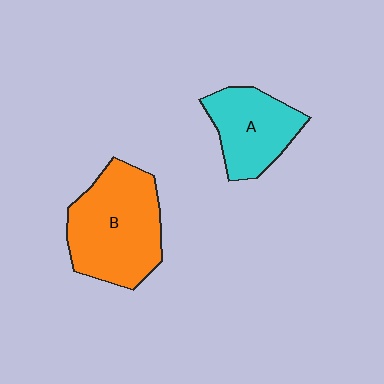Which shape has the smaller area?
Shape A (cyan).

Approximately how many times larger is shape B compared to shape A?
Approximately 1.5 times.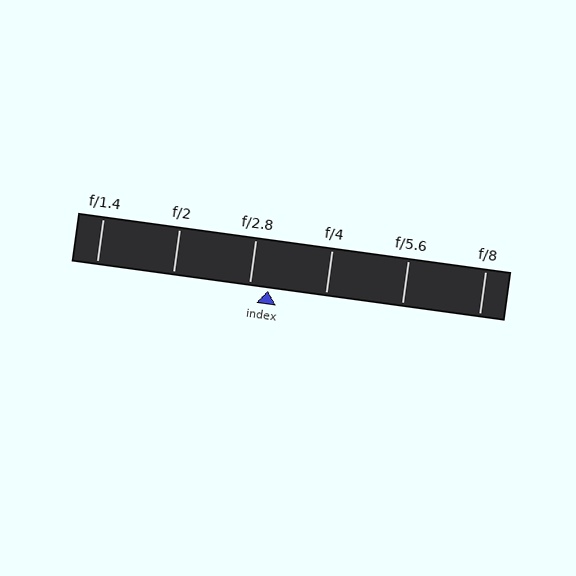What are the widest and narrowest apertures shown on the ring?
The widest aperture shown is f/1.4 and the narrowest is f/8.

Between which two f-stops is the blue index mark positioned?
The index mark is between f/2.8 and f/4.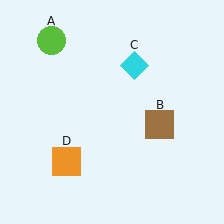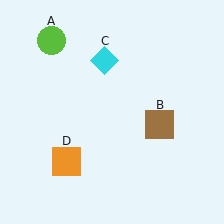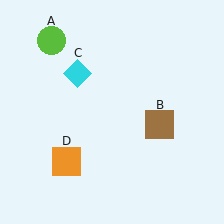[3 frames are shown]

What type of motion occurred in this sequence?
The cyan diamond (object C) rotated counterclockwise around the center of the scene.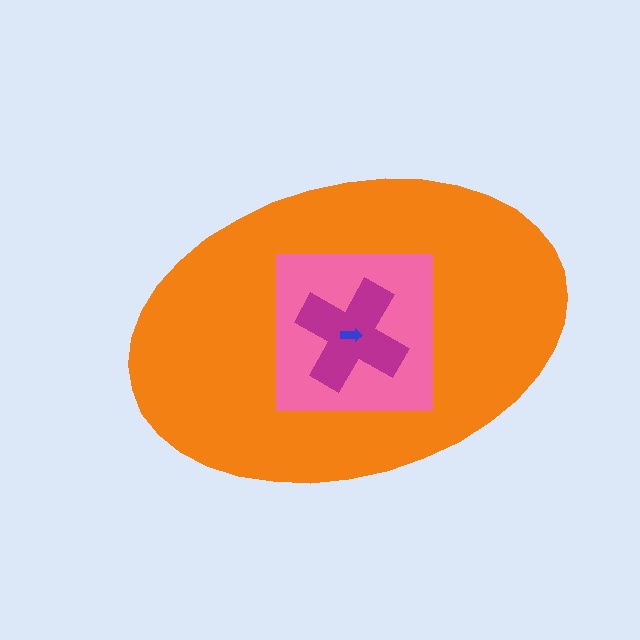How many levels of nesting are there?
4.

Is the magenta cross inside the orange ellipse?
Yes.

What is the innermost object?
The blue arrow.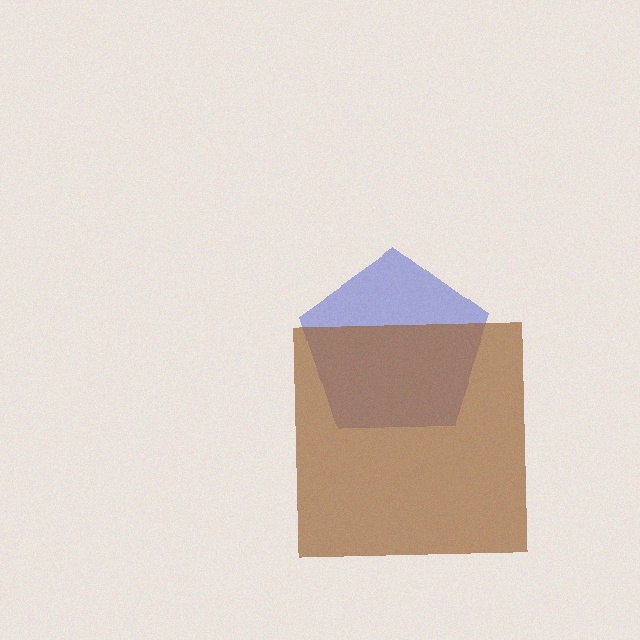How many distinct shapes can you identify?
There are 2 distinct shapes: a blue pentagon, a brown square.